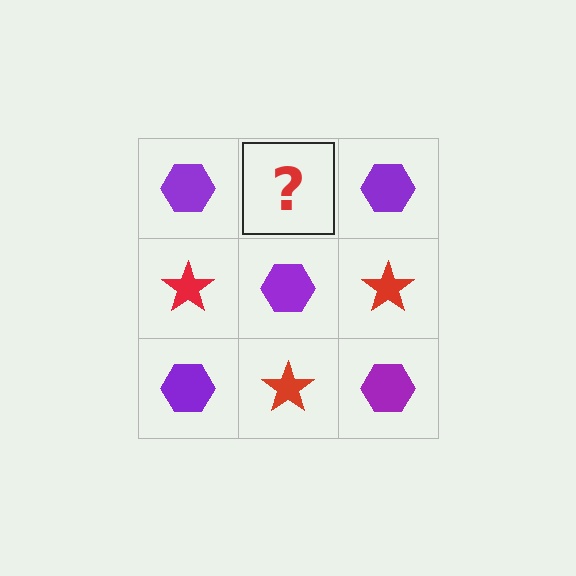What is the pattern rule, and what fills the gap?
The rule is that it alternates purple hexagon and red star in a checkerboard pattern. The gap should be filled with a red star.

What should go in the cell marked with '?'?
The missing cell should contain a red star.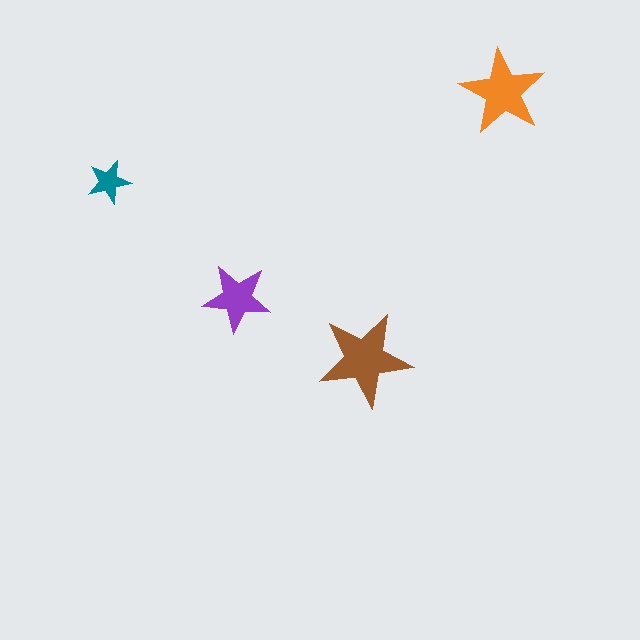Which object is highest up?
The orange star is topmost.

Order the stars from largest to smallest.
the brown one, the orange one, the purple one, the teal one.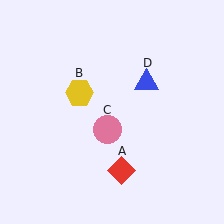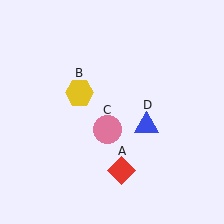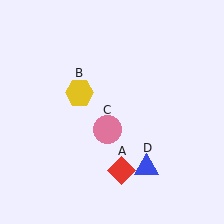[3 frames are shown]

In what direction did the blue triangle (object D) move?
The blue triangle (object D) moved down.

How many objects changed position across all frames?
1 object changed position: blue triangle (object D).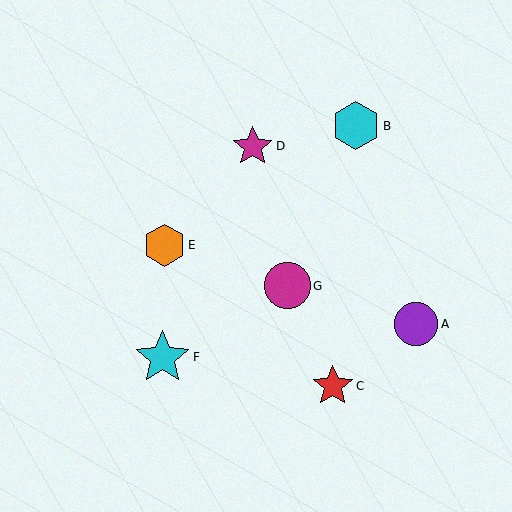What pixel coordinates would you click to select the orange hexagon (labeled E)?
Click at (164, 245) to select the orange hexagon E.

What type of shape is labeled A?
Shape A is a purple circle.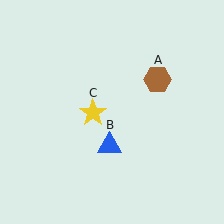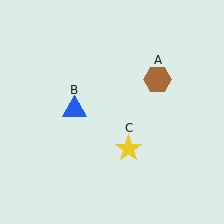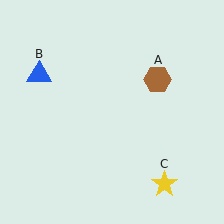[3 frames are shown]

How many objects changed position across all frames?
2 objects changed position: blue triangle (object B), yellow star (object C).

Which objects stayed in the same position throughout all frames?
Brown hexagon (object A) remained stationary.